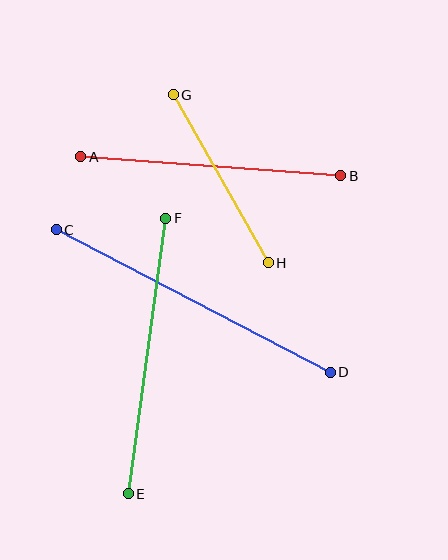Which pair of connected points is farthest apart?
Points C and D are farthest apart.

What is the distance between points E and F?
The distance is approximately 278 pixels.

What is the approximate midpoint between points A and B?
The midpoint is at approximately (211, 166) pixels.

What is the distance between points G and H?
The distance is approximately 193 pixels.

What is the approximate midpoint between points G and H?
The midpoint is at approximately (221, 179) pixels.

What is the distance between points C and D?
The distance is approximately 309 pixels.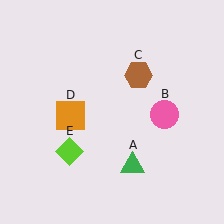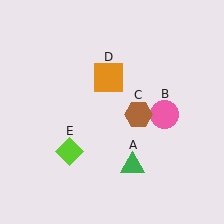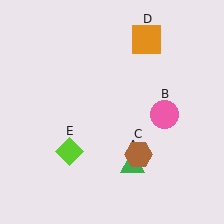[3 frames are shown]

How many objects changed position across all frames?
2 objects changed position: brown hexagon (object C), orange square (object D).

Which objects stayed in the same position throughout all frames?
Green triangle (object A) and pink circle (object B) and lime diamond (object E) remained stationary.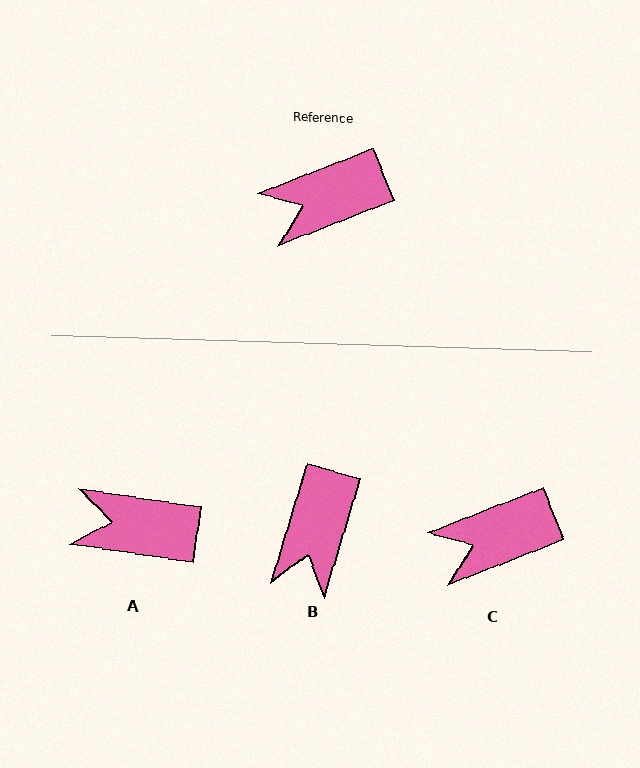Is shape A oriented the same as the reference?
No, it is off by about 30 degrees.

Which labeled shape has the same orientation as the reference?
C.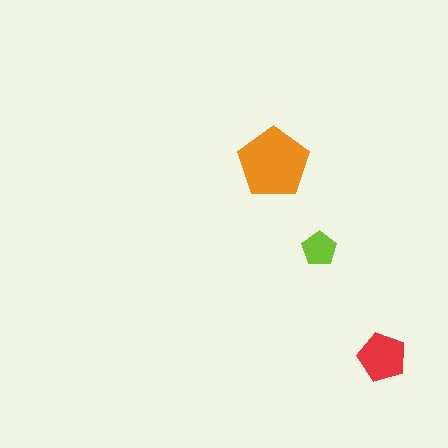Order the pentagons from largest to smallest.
the orange one, the red one, the lime one.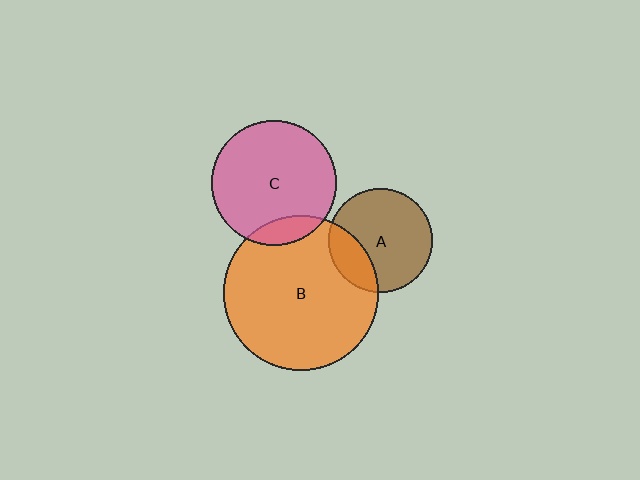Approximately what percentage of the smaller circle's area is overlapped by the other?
Approximately 10%.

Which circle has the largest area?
Circle B (orange).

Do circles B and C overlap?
Yes.